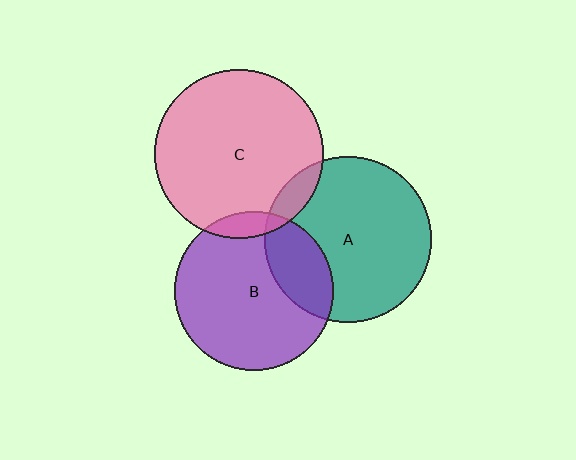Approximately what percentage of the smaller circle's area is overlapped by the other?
Approximately 25%.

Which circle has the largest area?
Circle C (pink).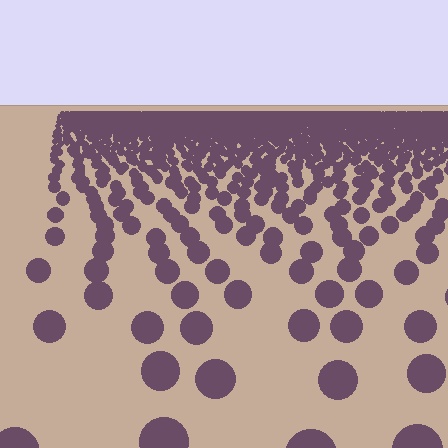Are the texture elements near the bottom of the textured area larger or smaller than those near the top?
Larger. Near the bottom, elements are closer to the viewer and appear at a bigger on-screen size.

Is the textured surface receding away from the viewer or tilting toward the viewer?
The surface is receding away from the viewer. Texture elements get smaller and denser toward the top.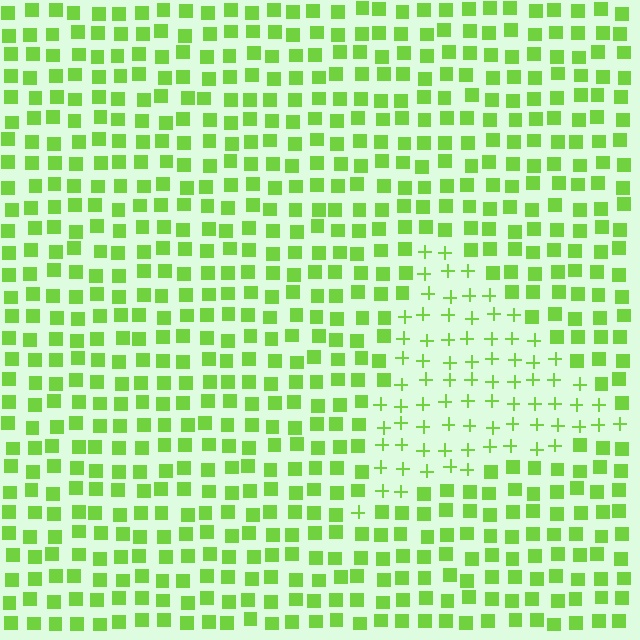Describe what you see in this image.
The image is filled with small lime elements arranged in a uniform grid. A triangle-shaped region contains plus signs, while the surrounding area contains squares. The boundary is defined purely by the change in element shape.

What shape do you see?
I see a triangle.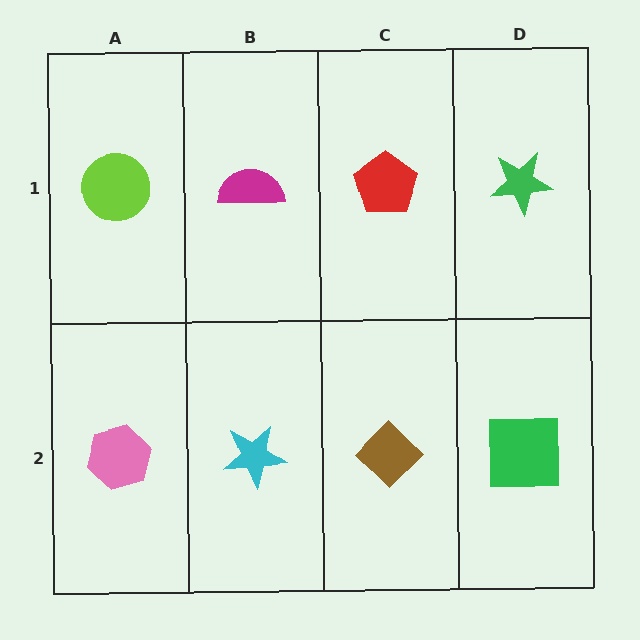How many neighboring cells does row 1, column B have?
3.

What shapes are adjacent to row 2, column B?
A magenta semicircle (row 1, column B), a pink hexagon (row 2, column A), a brown diamond (row 2, column C).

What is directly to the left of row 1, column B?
A lime circle.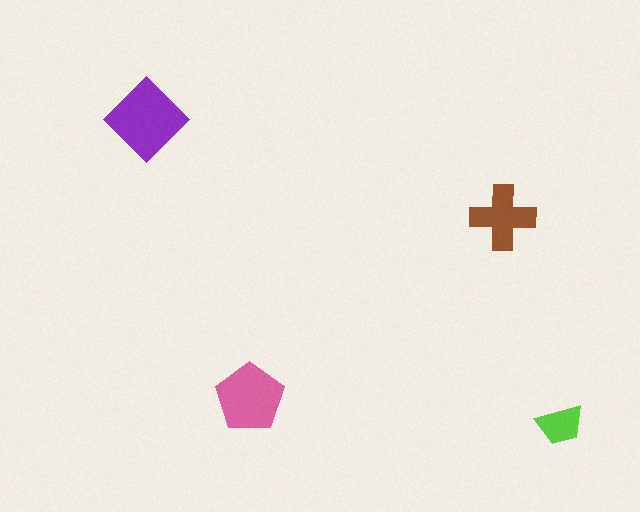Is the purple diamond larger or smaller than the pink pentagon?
Larger.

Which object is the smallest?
The lime trapezoid.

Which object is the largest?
The purple diamond.